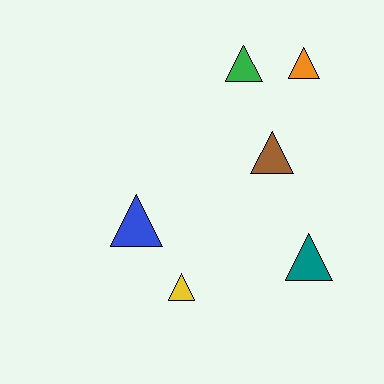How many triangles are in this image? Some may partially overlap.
There are 6 triangles.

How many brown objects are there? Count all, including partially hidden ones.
There is 1 brown object.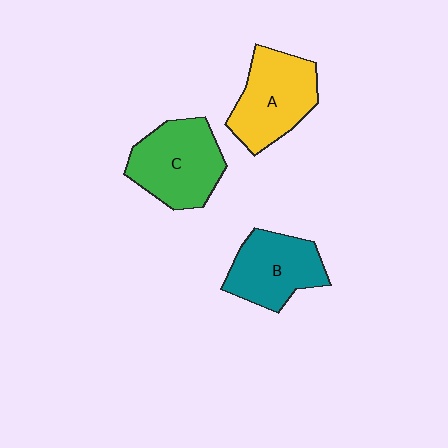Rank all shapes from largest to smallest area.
From largest to smallest: C (green), A (yellow), B (teal).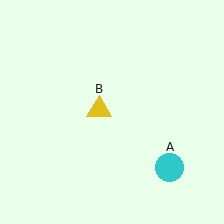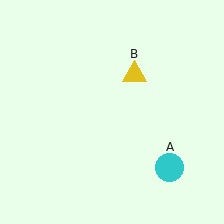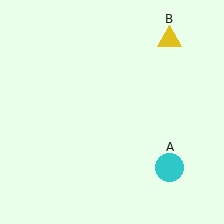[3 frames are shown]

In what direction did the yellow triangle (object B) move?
The yellow triangle (object B) moved up and to the right.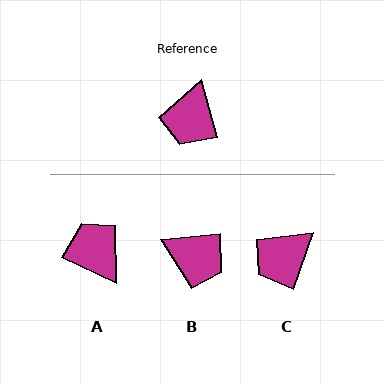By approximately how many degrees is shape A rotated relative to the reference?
Approximately 131 degrees clockwise.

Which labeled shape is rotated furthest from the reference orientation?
A, about 131 degrees away.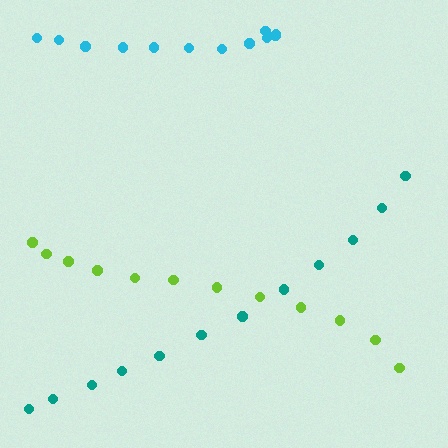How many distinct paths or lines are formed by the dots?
There are 3 distinct paths.